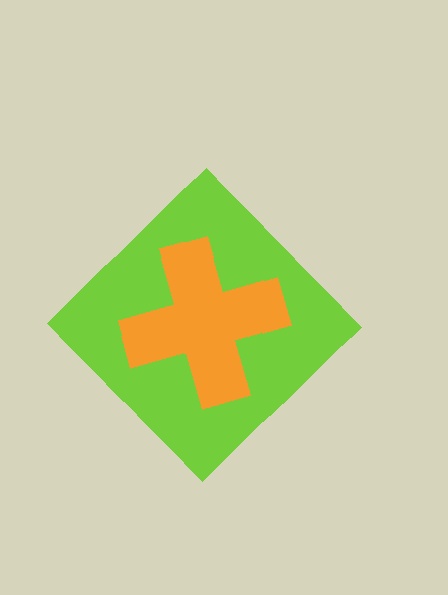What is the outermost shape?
The lime diamond.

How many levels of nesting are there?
2.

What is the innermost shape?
The orange cross.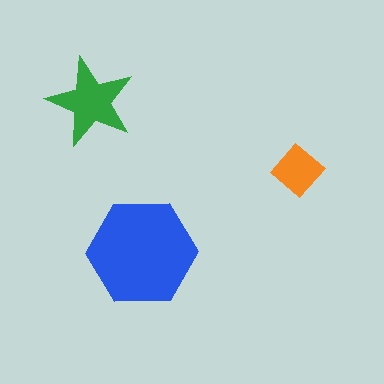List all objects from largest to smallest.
The blue hexagon, the green star, the orange diamond.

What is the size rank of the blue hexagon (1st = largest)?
1st.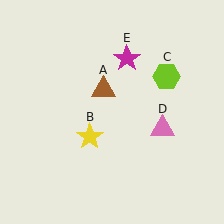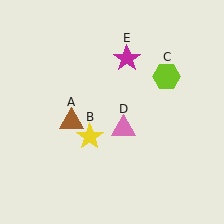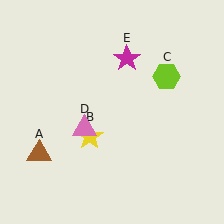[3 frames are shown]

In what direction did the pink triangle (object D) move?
The pink triangle (object D) moved left.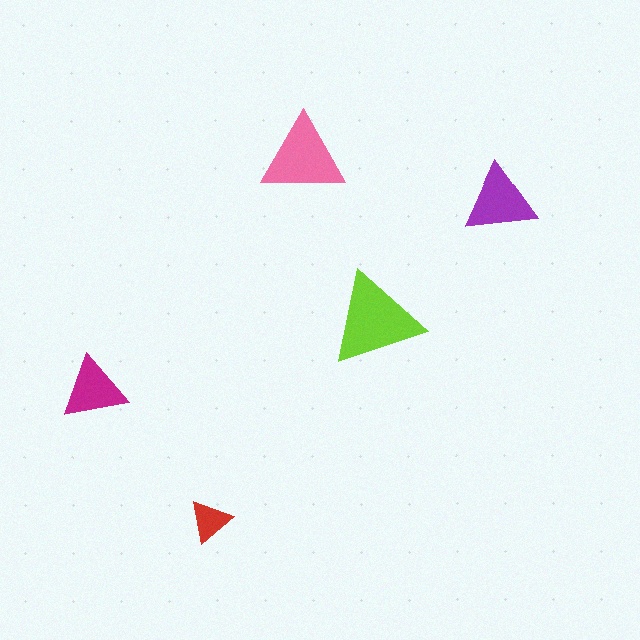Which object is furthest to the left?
The magenta triangle is leftmost.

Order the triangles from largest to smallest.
the lime one, the pink one, the purple one, the magenta one, the red one.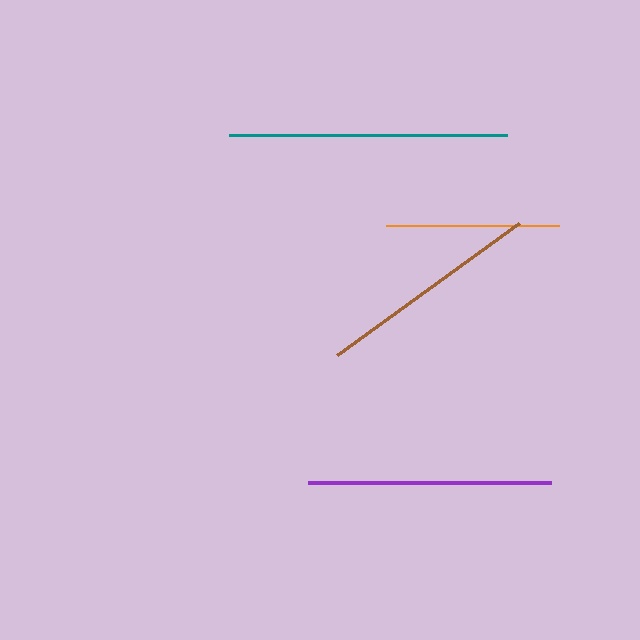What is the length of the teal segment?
The teal segment is approximately 278 pixels long.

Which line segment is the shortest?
The orange line is the shortest at approximately 173 pixels.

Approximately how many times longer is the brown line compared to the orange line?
The brown line is approximately 1.3 times the length of the orange line.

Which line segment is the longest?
The teal line is the longest at approximately 278 pixels.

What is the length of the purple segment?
The purple segment is approximately 243 pixels long.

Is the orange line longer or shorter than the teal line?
The teal line is longer than the orange line.